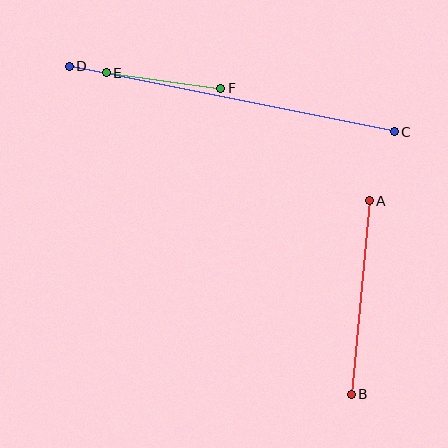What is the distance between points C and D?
The distance is approximately 332 pixels.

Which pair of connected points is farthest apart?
Points C and D are farthest apart.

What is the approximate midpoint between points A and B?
The midpoint is at approximately (360, 298) pixels.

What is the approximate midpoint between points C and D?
The midpoint is at approximately (232, 99) pixels.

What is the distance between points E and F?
The distance is approximately 116 pixels.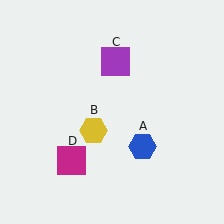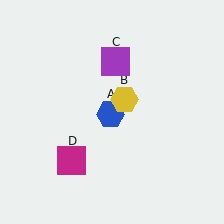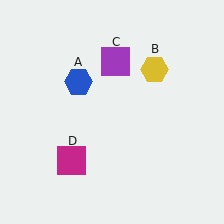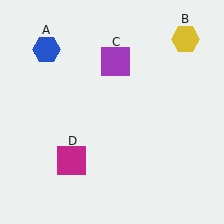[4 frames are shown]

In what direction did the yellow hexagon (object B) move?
The yellow hexagon (object B) moved up and to the right.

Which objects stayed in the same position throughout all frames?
Purple square (object C) and magenta square (object D) remained stationary.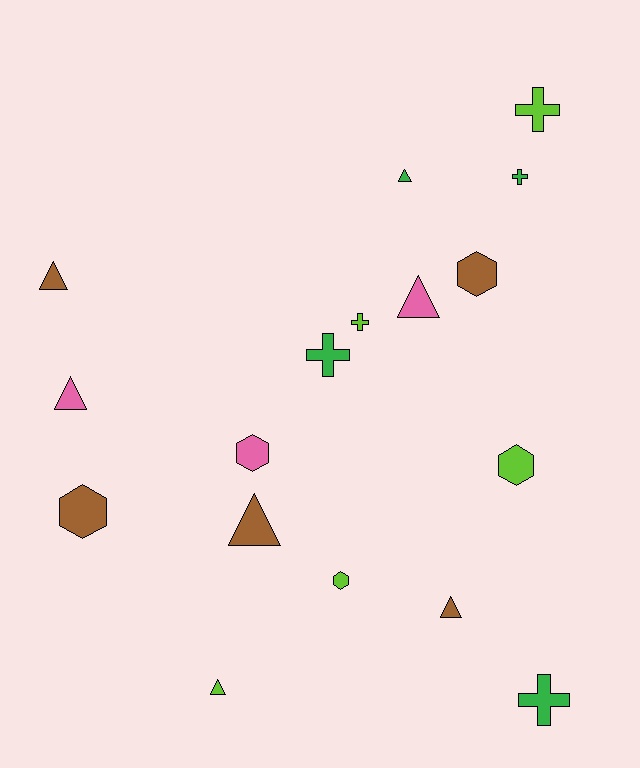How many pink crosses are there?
There are no pink crosses.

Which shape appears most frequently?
Triangle, with 7 objects.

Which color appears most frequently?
Lime, with 5 objects.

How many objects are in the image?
There are 17 objects.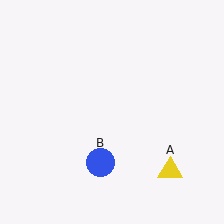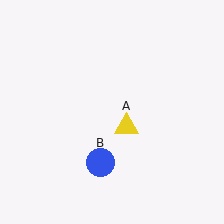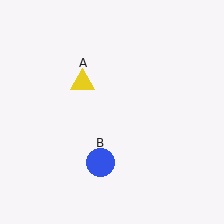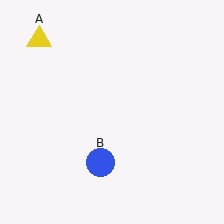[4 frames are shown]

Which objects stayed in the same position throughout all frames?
Blue circle (object B) remained stationary.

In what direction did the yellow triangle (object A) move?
The yellow triangle (object A) moved up and to the left.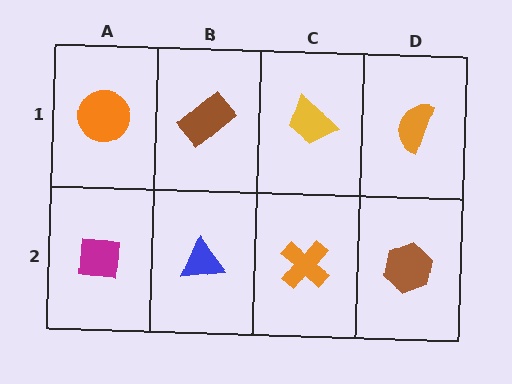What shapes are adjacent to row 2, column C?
A yellow trapezoid (row 1, column C), a blue triangle (row 2, column B), a brown hexagon (row 2, column D).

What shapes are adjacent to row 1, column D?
A brown hexagon (row 2, column D), a yellow trapezoid (row 1, column C).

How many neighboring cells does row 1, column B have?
3.